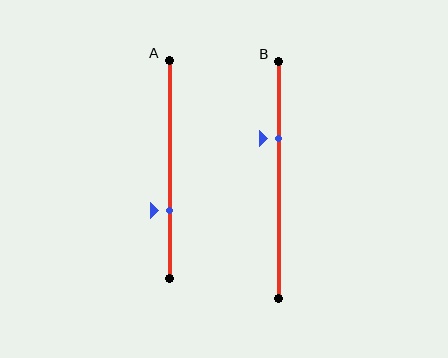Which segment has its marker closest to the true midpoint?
Segment B has its marker closest to the true midpoint.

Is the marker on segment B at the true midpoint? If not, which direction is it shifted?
No, the marker on segment B is shifted upward by about 18% of the segment length.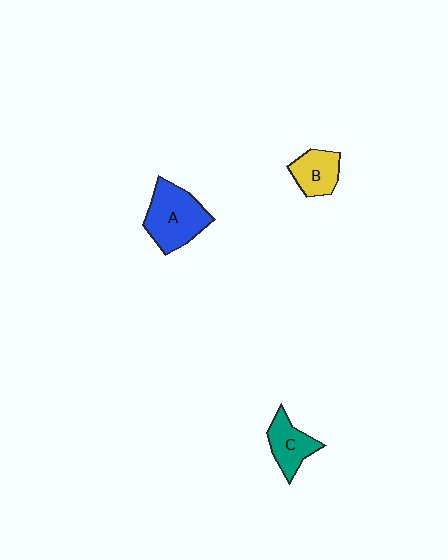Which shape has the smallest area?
Shape B (yellow).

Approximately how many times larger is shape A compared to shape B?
Approximately 1.7 times.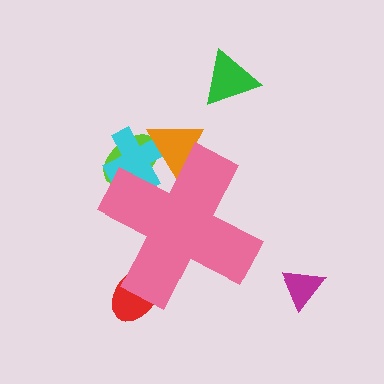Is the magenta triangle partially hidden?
No, the magenta triangle is fully visible.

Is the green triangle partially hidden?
No, the green triangle is fully visible.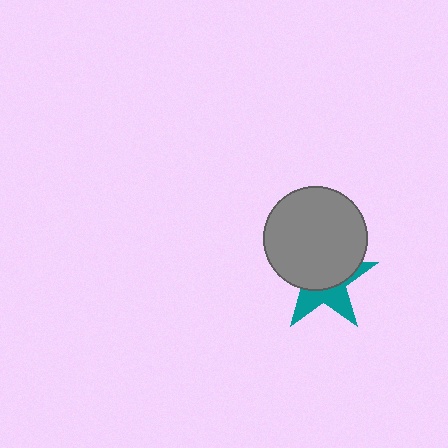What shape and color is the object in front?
The object in front is a gray circle.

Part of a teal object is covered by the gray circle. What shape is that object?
It is a star.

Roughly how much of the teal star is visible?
A small part of it is visible (roughly 40%).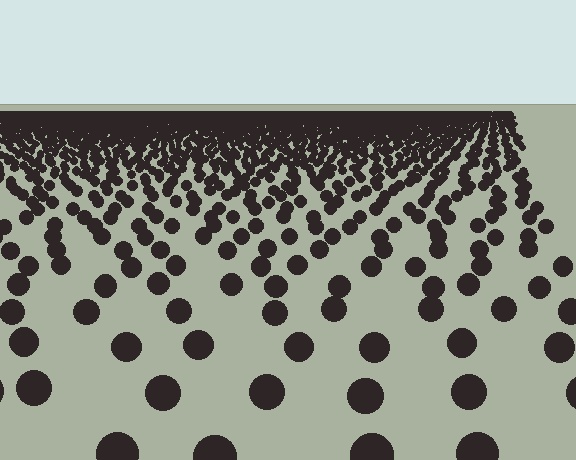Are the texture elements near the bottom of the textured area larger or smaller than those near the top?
Larger. Near the bottom, elements are closer to the viewer and appear at a bigger on-screen size.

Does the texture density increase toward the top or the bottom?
Density increases toward the top.